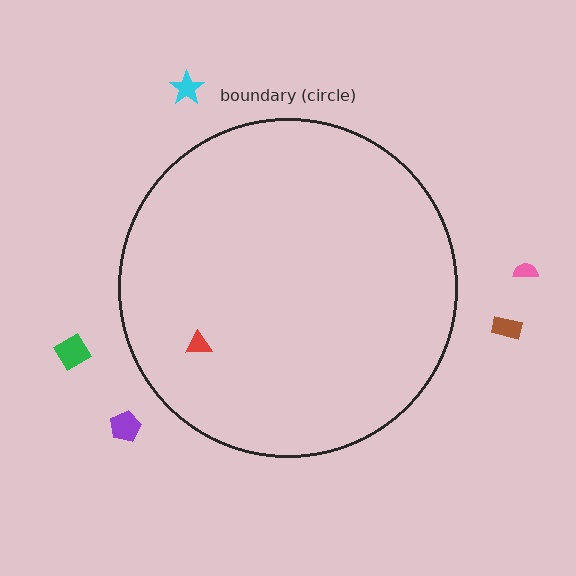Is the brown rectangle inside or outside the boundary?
Outside.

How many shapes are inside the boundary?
1 inside, 5 outside.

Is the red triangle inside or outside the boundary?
Inside.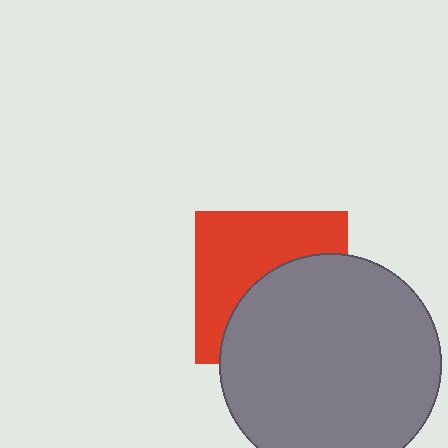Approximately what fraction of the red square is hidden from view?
Roughly 50% of the red square is hidden behind the gray circle.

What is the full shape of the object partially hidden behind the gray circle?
The partially hidden object is a red square.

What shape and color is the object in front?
The object in front is a gray circle.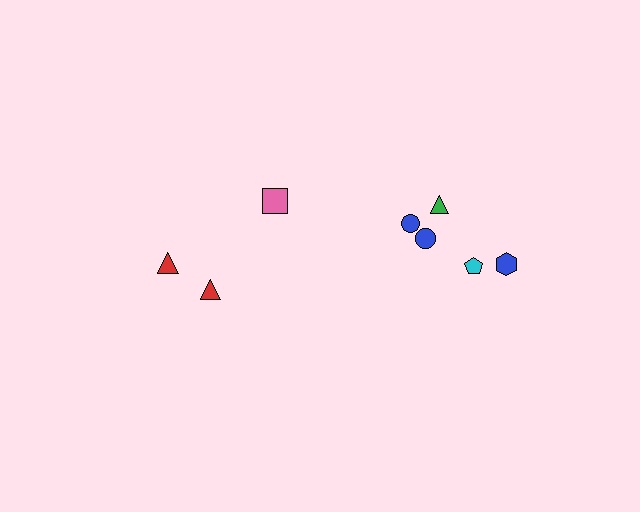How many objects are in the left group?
There are 3 objects.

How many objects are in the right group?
There are 5 objects.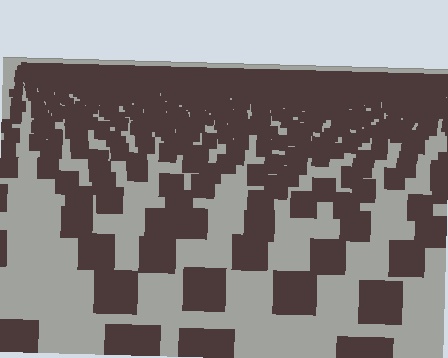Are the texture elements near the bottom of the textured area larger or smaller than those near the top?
Larger. Near the bottom, elements are closer to the viewer and appear at a bigger on-screen size.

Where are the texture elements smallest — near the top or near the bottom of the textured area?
Near the top.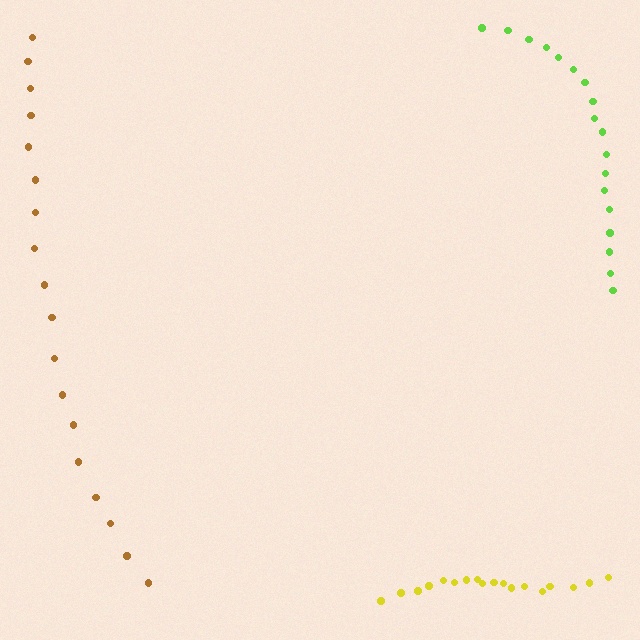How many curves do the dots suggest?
There are 3 distinct paths.